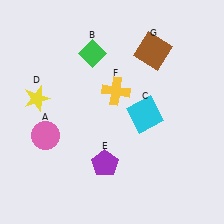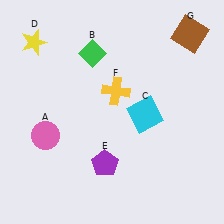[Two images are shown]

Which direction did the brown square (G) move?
The brown square (G) moved right.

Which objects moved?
The objects that moved are: the yellow star (D), the brown square (G).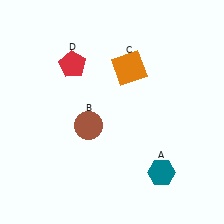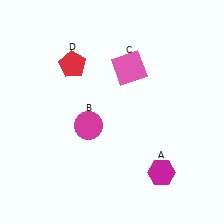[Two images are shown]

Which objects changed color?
A changed from teal to magenta. B changed from brown to magenta. C changed from orange to pink.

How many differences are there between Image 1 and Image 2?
There are 3 differences between the two images.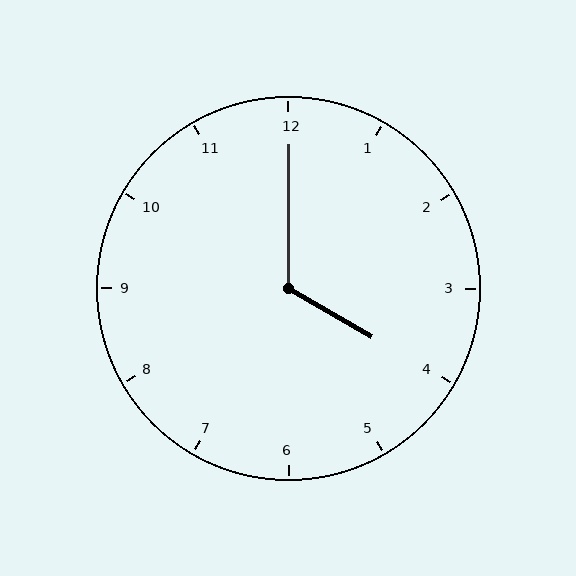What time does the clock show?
4:00.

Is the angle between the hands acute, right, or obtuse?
It is obtuse.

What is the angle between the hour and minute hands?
Approximately 120 degrees.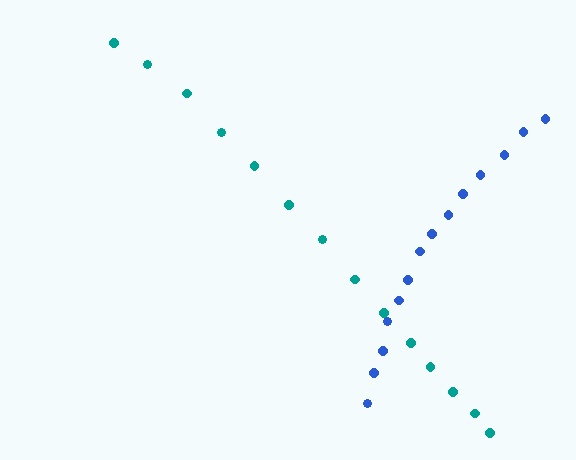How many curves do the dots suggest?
There are 2 distinct paths.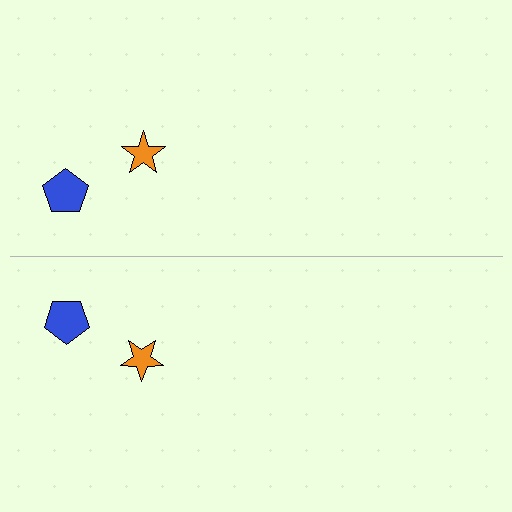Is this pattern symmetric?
Yes, this pattern has bilateral (reflection) symmetry.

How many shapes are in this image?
There are 4 shapes in this image.